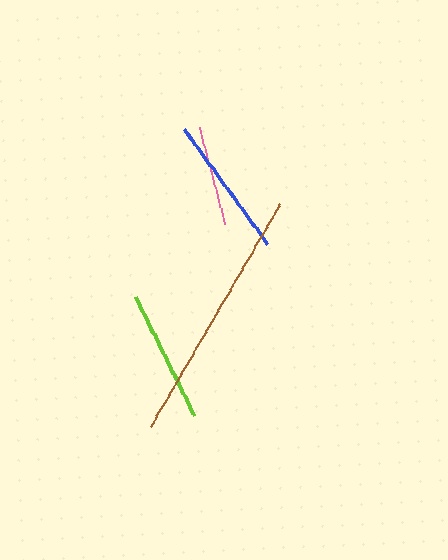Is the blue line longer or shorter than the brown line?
The brown line is longer than the blue line.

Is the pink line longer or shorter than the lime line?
The lime line is longer than the pink line.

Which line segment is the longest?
The brown line is the longest at approximately 257 pixels.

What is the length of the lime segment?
The lime segment is approximately 132 pixels long.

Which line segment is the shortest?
The pink line is the shortest at approximately 100 pixels.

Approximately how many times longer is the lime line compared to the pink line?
The lime line is approximately 1.3 times the length of the pink line.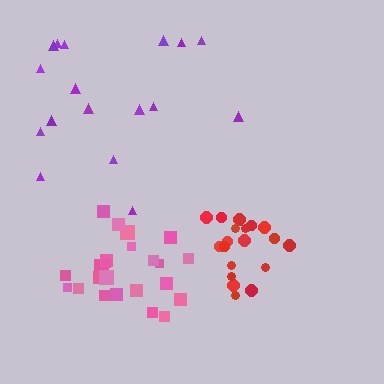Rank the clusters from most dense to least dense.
red, pink, purple.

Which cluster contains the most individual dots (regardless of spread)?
Pink (23).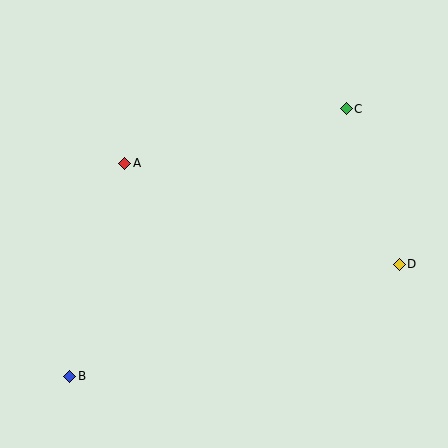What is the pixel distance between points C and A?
The distance between C and A is 228 pixels.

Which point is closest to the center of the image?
Point A at (125, 163) is closest to the center.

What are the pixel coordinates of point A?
Point A is at (125, 163).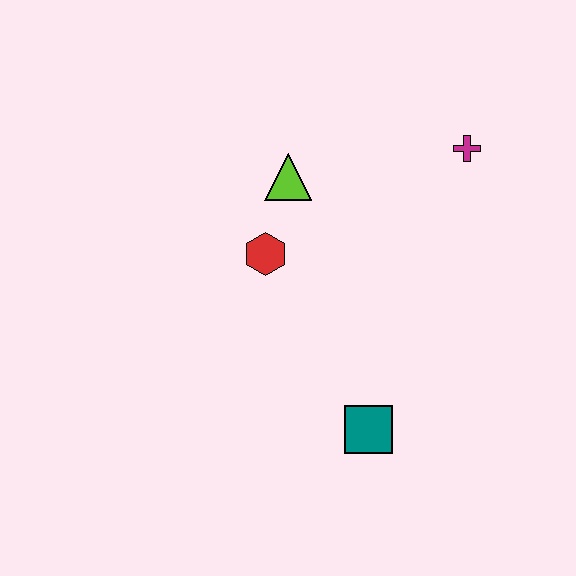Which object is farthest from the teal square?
The magenta cross is farthest from the teal square.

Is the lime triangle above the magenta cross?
No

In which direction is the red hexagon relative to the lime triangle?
The red hexagon is below the lime triangle.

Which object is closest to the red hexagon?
The lime triangle is closest to the red hexagon.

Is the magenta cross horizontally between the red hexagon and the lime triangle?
No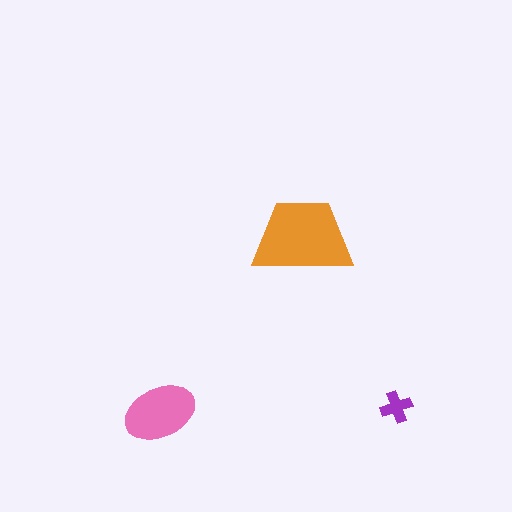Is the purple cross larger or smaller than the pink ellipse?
Smaller.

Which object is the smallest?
The purple cross.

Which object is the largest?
The orange trapezoid.